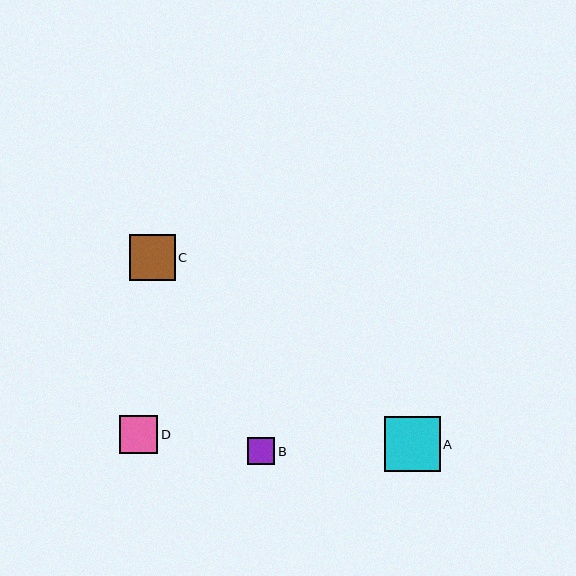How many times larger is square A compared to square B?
Square A is approximately 2.0 times the size of square B.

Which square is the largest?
Square A is the largest with a size of approximately 55 pixels.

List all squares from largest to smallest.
From largest to smallest: A, C, D, B.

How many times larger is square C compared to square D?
Square C is approximately 1.2 times the size of square D.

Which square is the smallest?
Square B is the smallest with a size of approximately 28 pixels.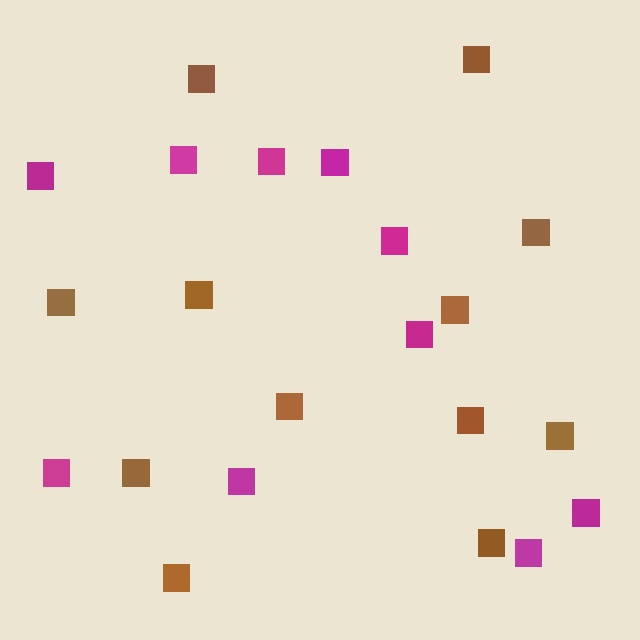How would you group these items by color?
There are 2 groups: one group of brown squares (12) and one group of magenta squares (10).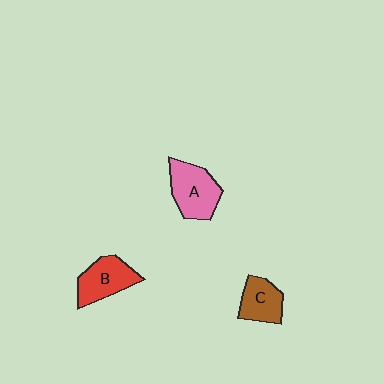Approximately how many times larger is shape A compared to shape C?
Approximately 1.4 times.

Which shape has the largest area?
Shape A (pink).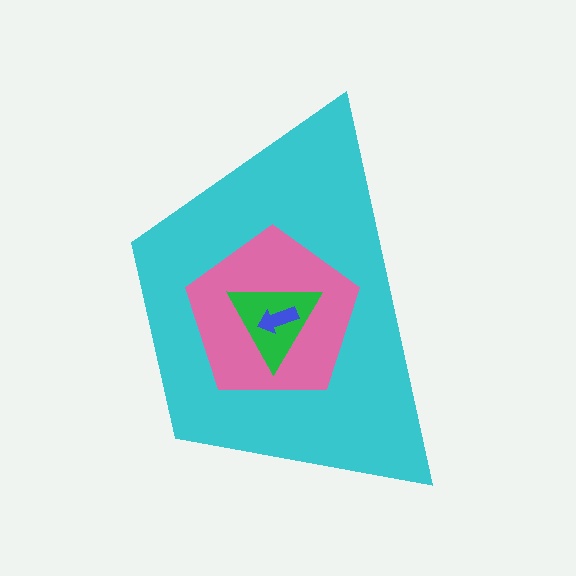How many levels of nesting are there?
4.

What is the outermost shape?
The cyan trapezoid.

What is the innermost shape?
The blue arrow.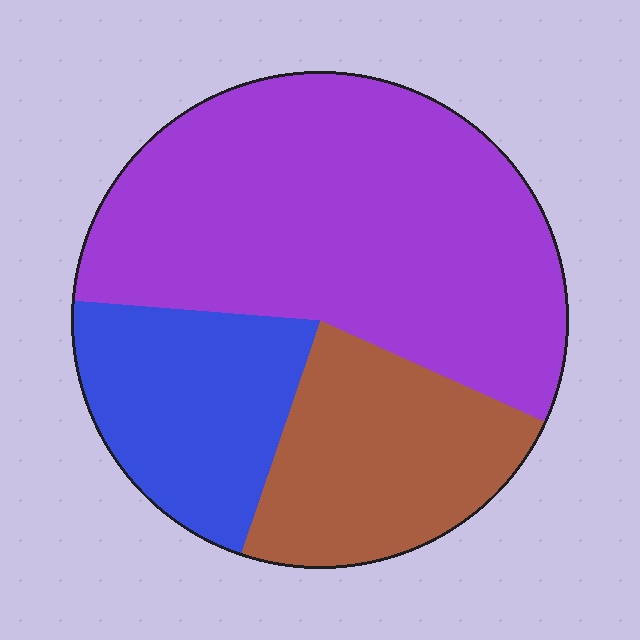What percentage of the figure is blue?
Blue covers 21% of the figure.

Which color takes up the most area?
Purple, at roughly 55%.